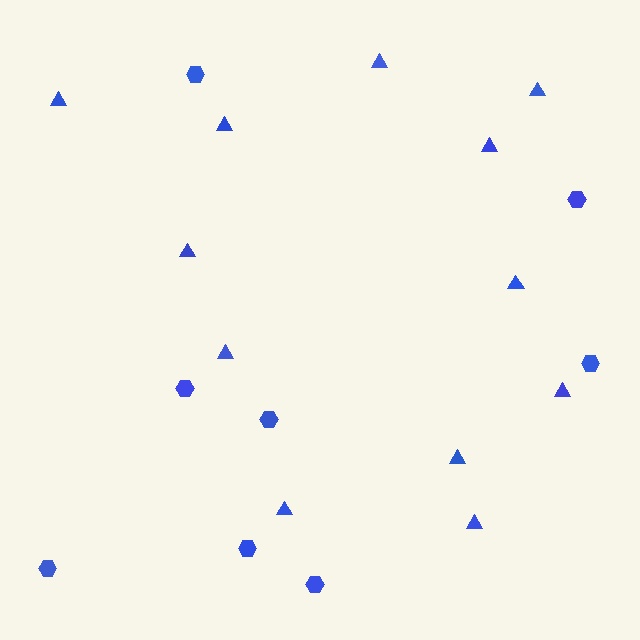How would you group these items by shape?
There are 2 groups: one group of triangles (12) and one group of hexagons (8).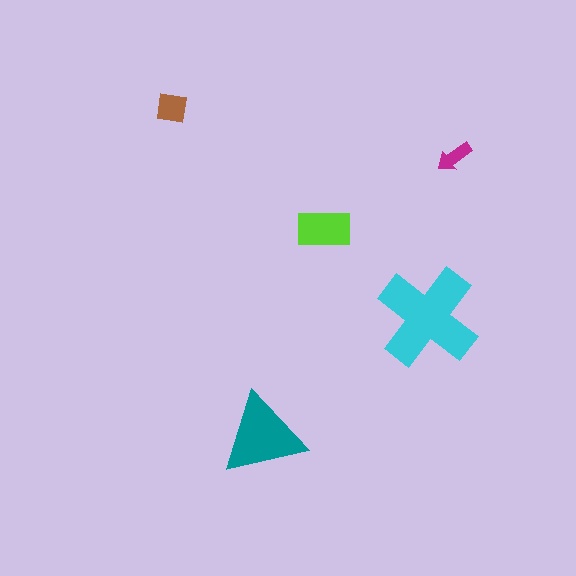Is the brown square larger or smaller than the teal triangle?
Smaller.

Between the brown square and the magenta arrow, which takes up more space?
The brown square.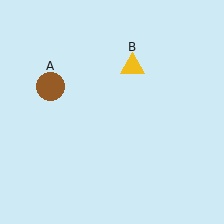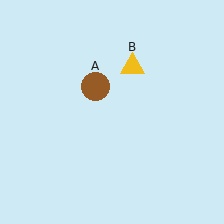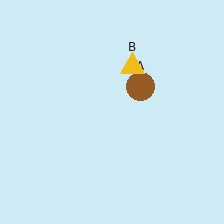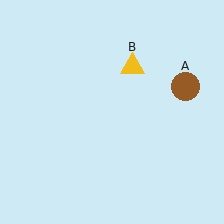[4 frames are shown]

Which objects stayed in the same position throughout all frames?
Yellow triangle (object B) remained stationary.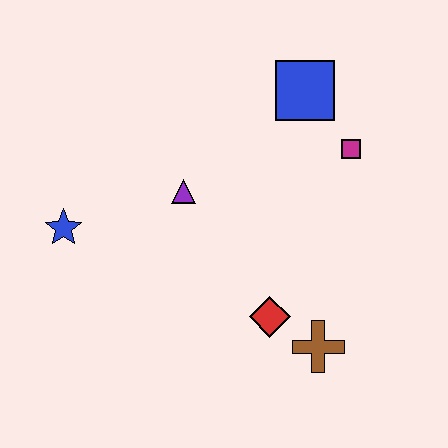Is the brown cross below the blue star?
Yes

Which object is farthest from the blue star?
The magenta square is farthest from the blue star.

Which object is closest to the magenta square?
The blue square is closest to the magenta square.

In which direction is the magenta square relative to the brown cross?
The magenta square is above the brown cross.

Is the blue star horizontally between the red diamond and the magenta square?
No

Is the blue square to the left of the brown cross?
Yes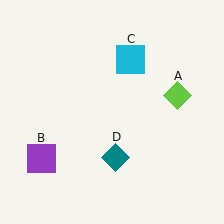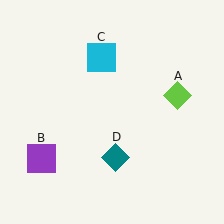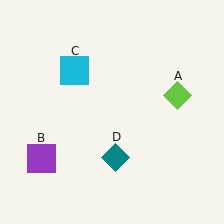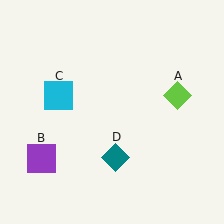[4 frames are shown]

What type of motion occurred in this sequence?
The cyan square (object C) rotated counterclockwise around the center of the scene.